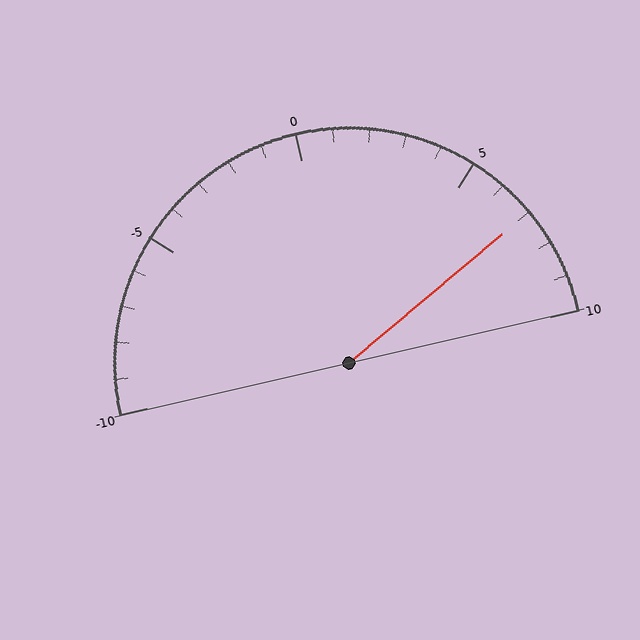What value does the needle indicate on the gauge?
The needle indicates approximately 7.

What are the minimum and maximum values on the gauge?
The gauge ranges from -10 to 10.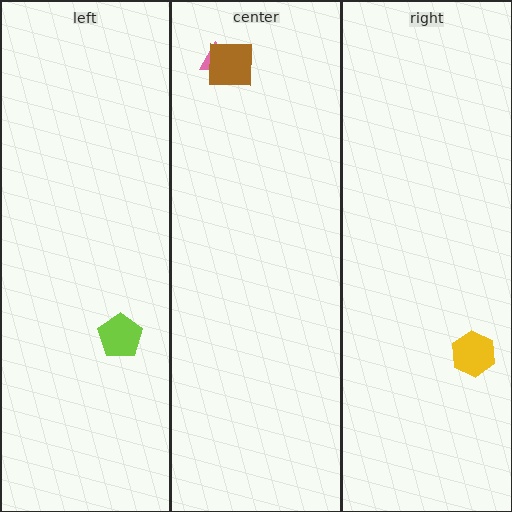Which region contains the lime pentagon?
The left region.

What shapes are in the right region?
The yellow hexagon.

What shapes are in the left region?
The lime pentagon.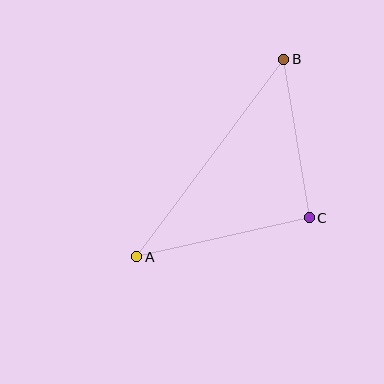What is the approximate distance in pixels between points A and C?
The distance between A and C is approximately 177 pixels.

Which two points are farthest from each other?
Points A and B are farthest from each other.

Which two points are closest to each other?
Points B and C are closest to each other.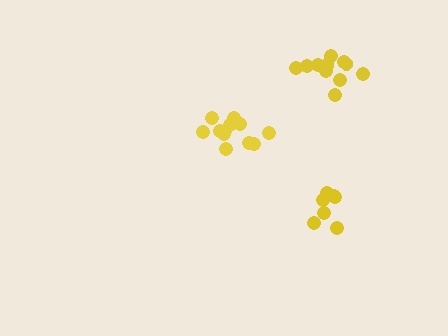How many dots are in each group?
Group 1: 12 dots, Group 2: 12 dots, Group 3: 7 dots (31 total).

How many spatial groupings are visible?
There are 3 spatial groupings.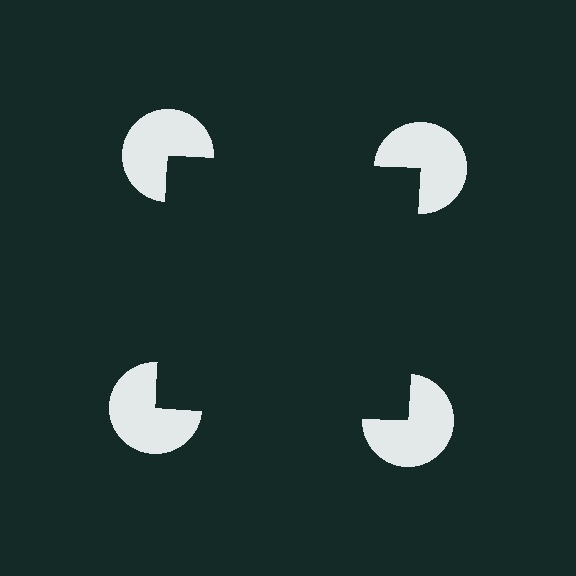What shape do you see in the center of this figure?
An illusory square — its edges are inferred from the aligned wedge cuts in the pac-man discs, not physically drawn.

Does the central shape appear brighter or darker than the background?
It typically appears slightly darker than the background, even though no actual brightness change is drawn.